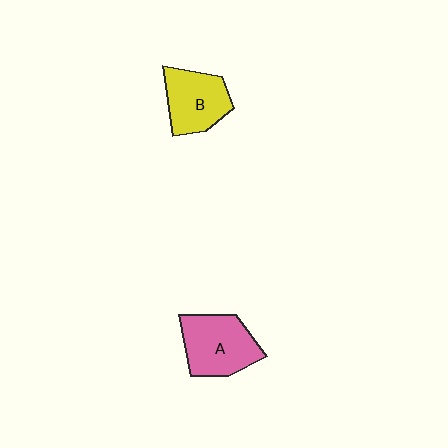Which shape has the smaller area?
Shape B (yellow).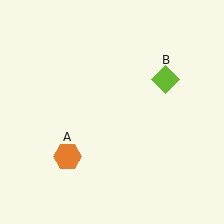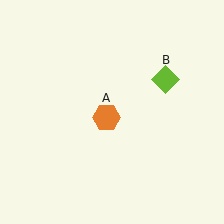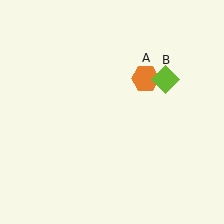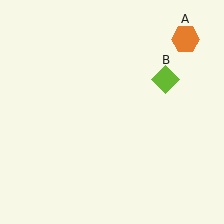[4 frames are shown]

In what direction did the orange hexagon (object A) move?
The orange hexagon (object A) moved up and to the right.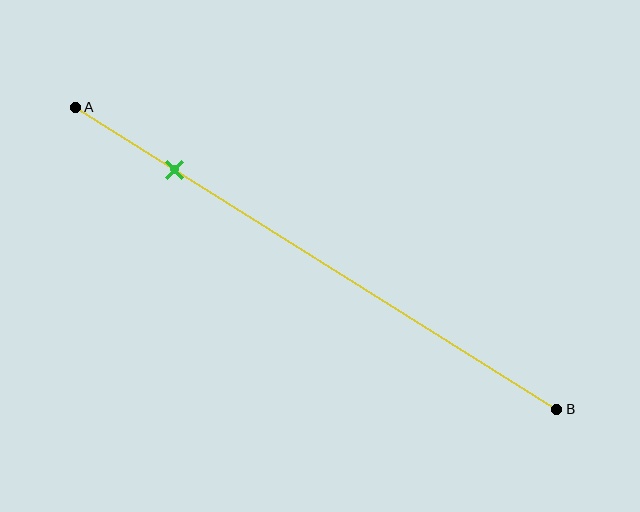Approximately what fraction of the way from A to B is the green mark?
The green mark is approximately 20% of the way from A to B.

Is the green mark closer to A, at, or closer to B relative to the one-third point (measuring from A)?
The green mark is closer to point A than the one-third point of segment AB.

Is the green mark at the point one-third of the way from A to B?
No, the mark is at about 20% from A, not at the 33% one-third point.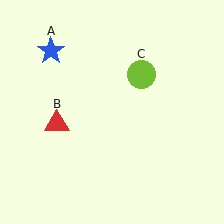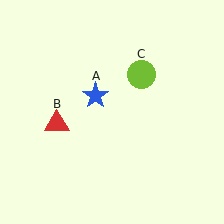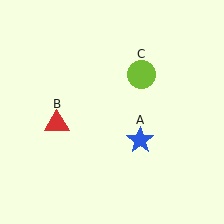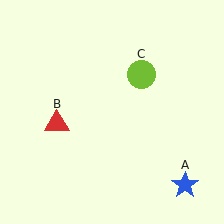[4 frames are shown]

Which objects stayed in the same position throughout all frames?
Red triangle (object B) and lime circle (object C) remained stationary.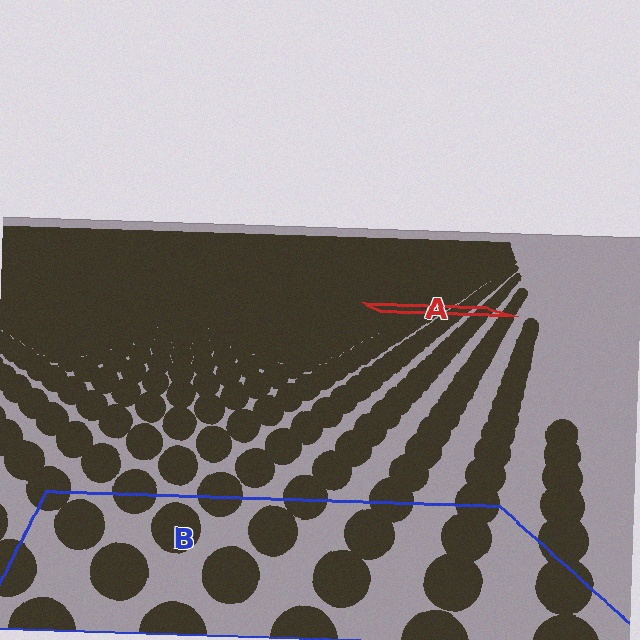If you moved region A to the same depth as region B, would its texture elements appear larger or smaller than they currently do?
They would appear larger. At a closer depth, the same texture elements are projected at a bigger on-screen size.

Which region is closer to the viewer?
Region B is closer. The texture elements there are larger and more spread out.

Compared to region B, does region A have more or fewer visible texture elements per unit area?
Region A has more texture elements per unit area — they are packed more densely because it is farther away.